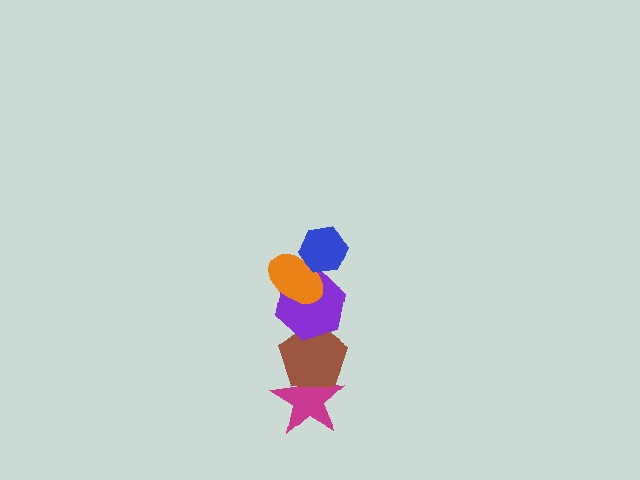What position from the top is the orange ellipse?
The orange ellipse is 2nd from the top.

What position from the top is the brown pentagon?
The brown pentagon is 4th from the top.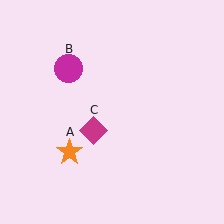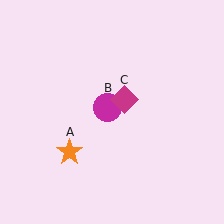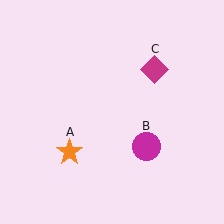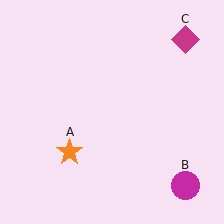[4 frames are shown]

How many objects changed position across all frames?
2 objects changed position: magenta circle (object B), magenta diamond (object C).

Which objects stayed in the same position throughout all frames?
Orange star (object A) remained stationary.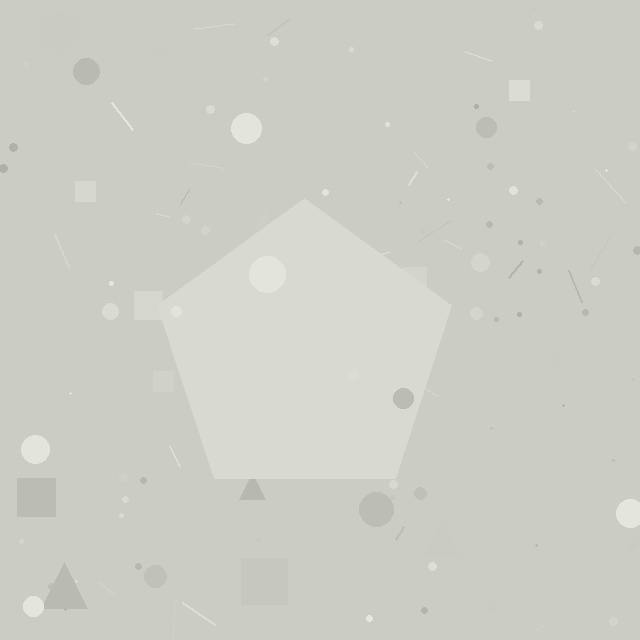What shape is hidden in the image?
A pentagon is hidden in the image.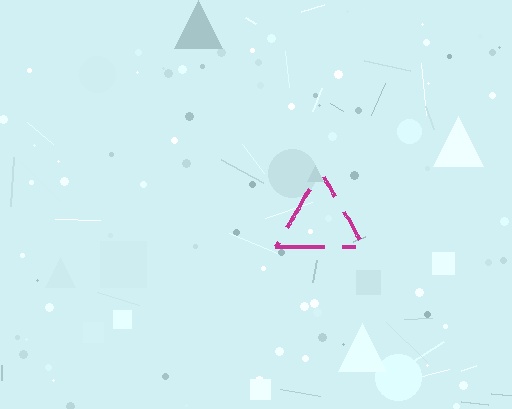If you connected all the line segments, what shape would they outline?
They would outline a triangle.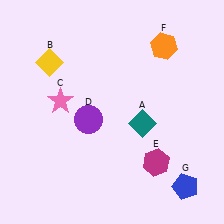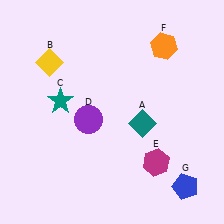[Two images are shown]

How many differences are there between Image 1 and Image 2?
There is 1 difference between the two images.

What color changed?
The star (C) changed from pink in Image 1 to teal in Image 2.